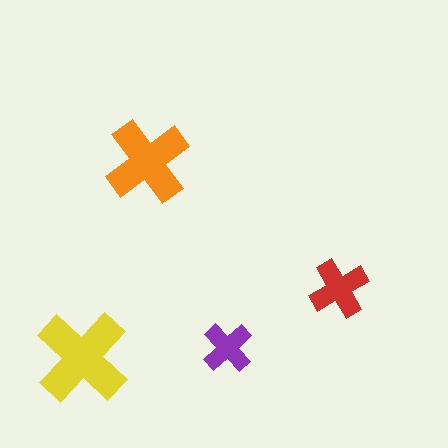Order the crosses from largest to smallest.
the yellow one, the orange one, the red one, the purple one.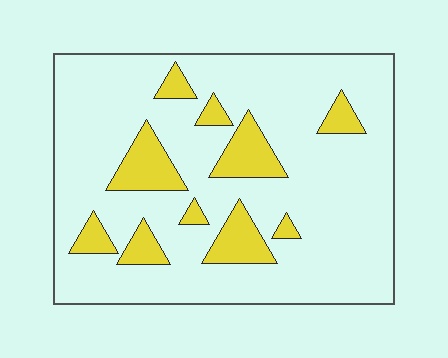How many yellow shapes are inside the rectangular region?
10.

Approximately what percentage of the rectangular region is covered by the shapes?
Approximately 15%.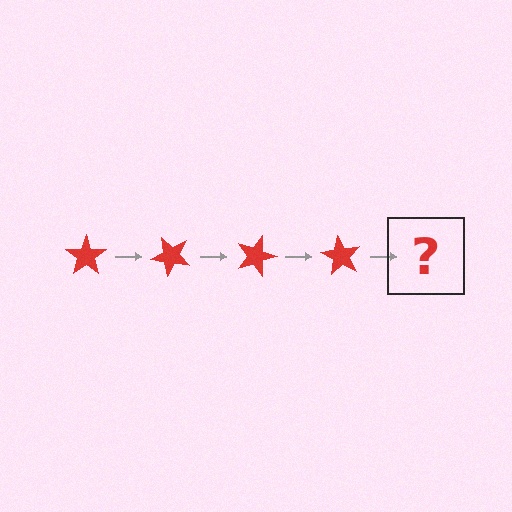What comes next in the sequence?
The next element should be a red star rotated 180 degrees.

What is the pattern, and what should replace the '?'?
The pattern is that the star rotates 45 degrees each step. The '?' should be a red star rotated 180 degrees.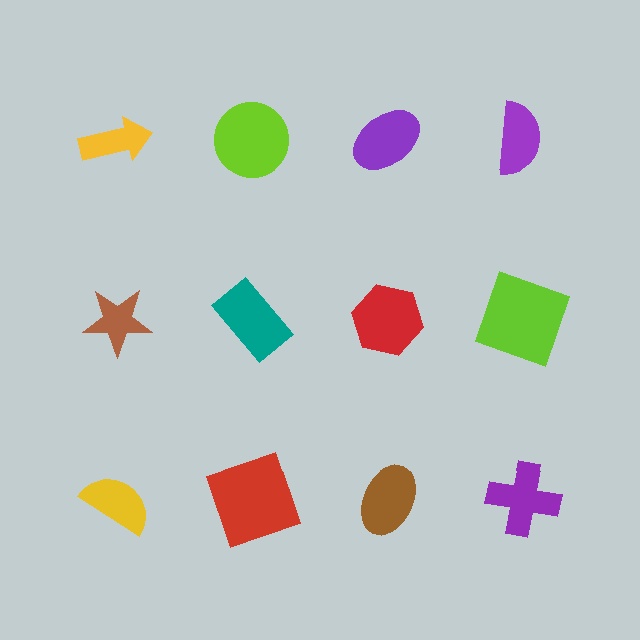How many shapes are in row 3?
4 shapes.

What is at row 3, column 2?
A red square.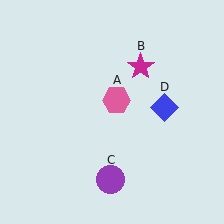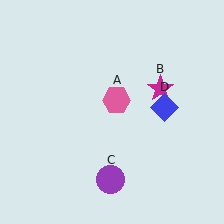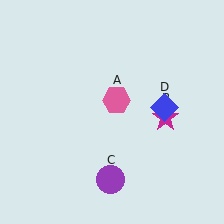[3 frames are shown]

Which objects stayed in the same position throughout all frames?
Pink hexagon (object A) and purple circle (object C) and blue diamond (object D) remained stationary.